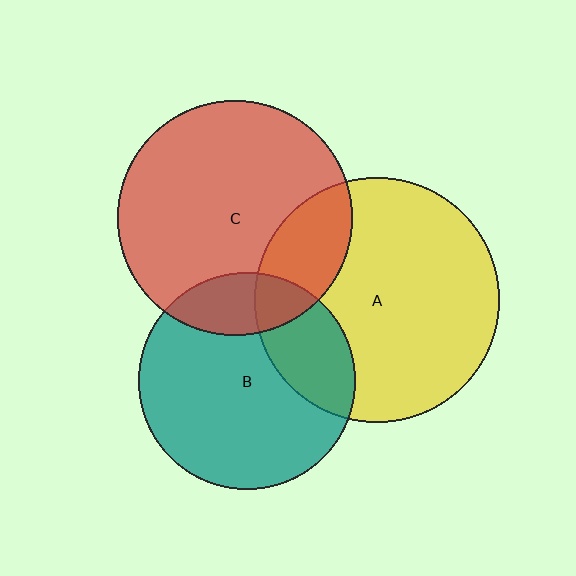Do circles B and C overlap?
Yes.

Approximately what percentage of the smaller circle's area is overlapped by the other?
Approximately 20%.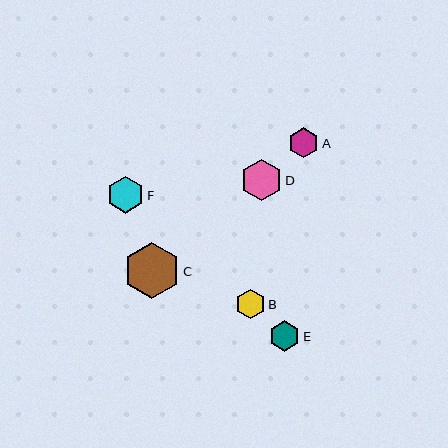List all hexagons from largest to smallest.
From largest to smallest: C, D, F, E, A, B.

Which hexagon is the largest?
Hexagon C is the largest with a size of approximately 56 pixels.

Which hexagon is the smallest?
Hexagon B is the smallest with a size of approximately 30 pixels.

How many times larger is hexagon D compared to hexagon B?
Hexagon D is approximately 1.4 times the size of hexagon B.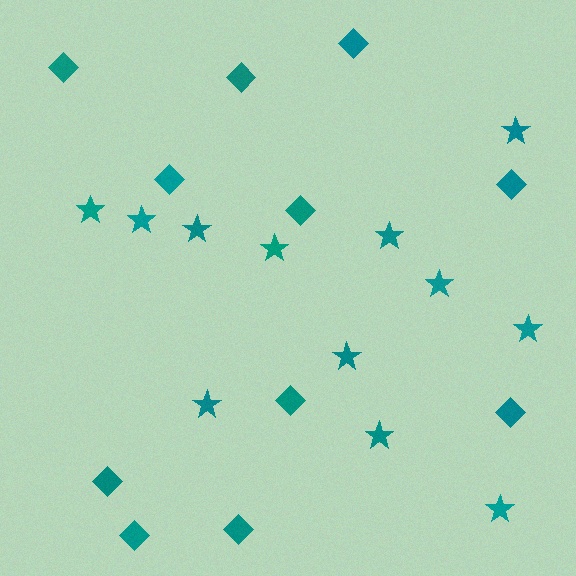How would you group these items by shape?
There are 2 groups: one group of diamonds (11) and one group of stars (12).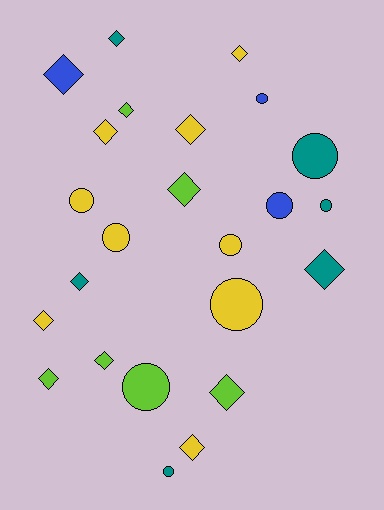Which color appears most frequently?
Yellow, with 9 objects.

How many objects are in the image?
There are 24 objects.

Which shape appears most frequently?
Diamond, with 14 objects.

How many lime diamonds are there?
There are 5 lime diamonds.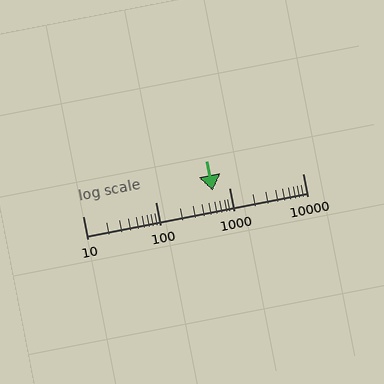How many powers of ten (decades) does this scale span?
The scale spans 3 decades, from 10 to 10000.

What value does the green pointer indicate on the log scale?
The pointer indicates approximately 590.